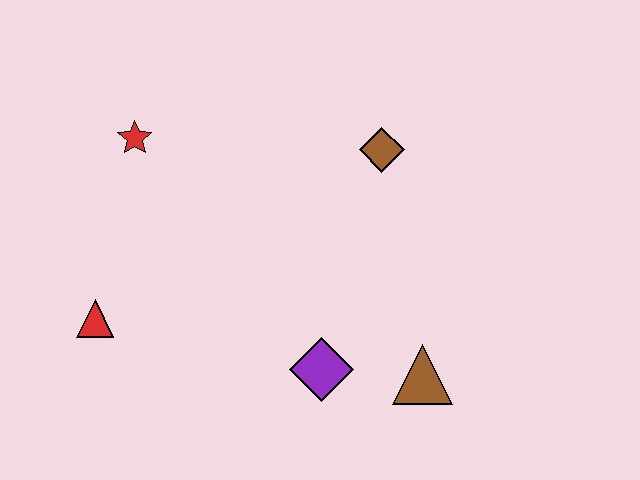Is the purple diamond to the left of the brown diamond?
Yes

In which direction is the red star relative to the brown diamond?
The red star is to the left of the brown diamond.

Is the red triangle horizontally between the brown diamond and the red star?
No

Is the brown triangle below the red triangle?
Yes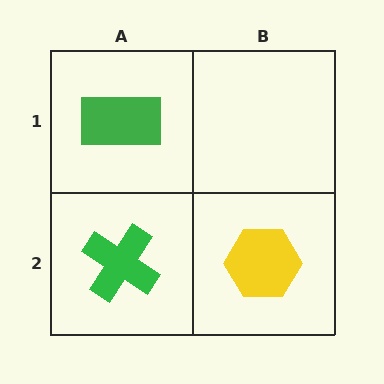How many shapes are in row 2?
2 shapes.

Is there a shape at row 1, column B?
No, that cell is empty.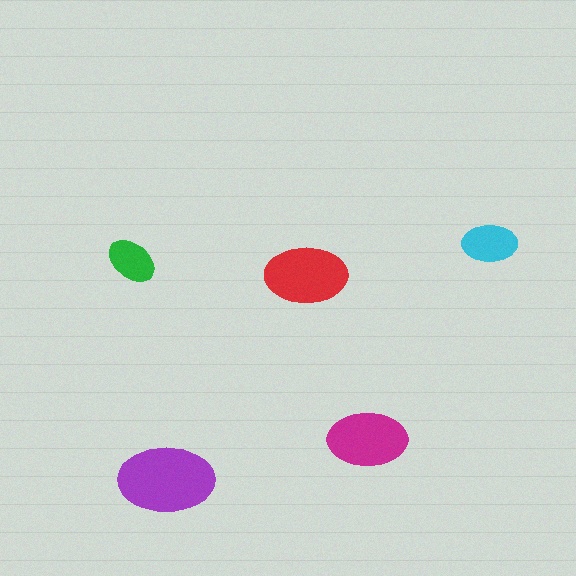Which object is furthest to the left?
The green ellipse is leftmost.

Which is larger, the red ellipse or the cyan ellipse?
The red one.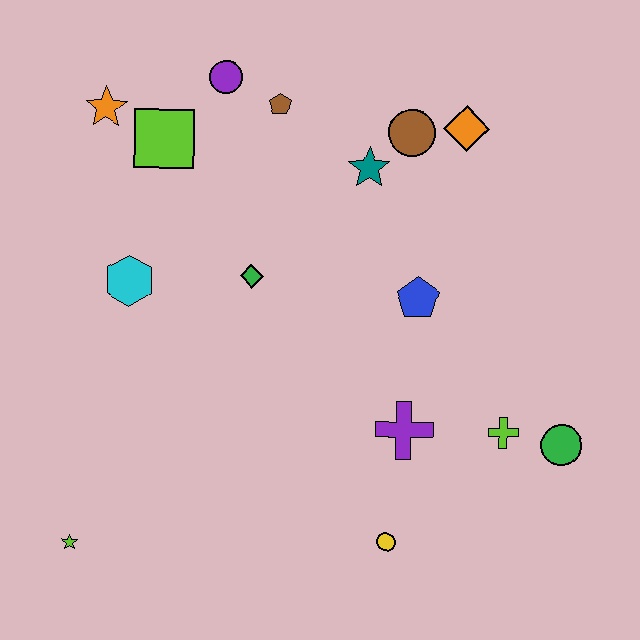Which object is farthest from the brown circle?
The lime star is farthest from the brown circle.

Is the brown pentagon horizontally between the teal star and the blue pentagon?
No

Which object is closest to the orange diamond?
The brown circle is closest to the orange diamond.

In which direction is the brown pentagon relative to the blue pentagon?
The brown pentagon is above the blue pentagon.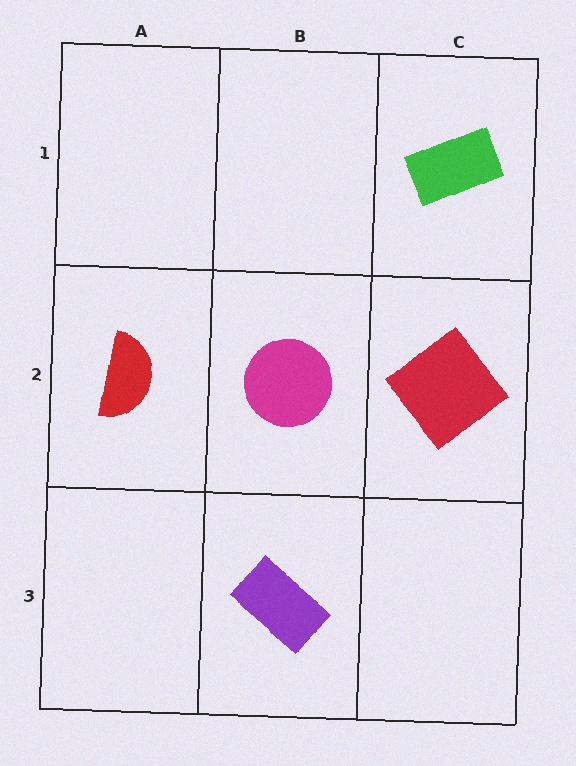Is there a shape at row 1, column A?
No, that cell is empty.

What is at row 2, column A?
A red semicircle.